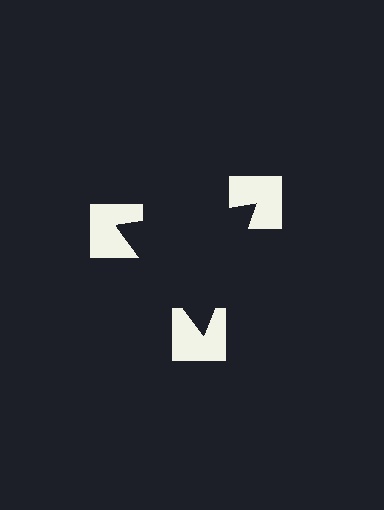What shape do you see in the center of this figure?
An illusory triangle — its edges are inferred from the aligned wedge cuts in the notched squares, not physically drawn.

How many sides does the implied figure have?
3 sides.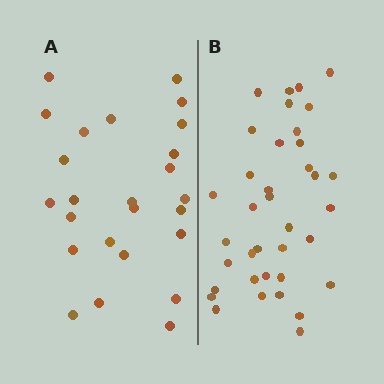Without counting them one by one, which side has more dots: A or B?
Region B (the right region) has more dots.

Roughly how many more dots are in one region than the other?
Region B has roughly 12 or so more dots than region A.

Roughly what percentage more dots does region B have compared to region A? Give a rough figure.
About 50% more.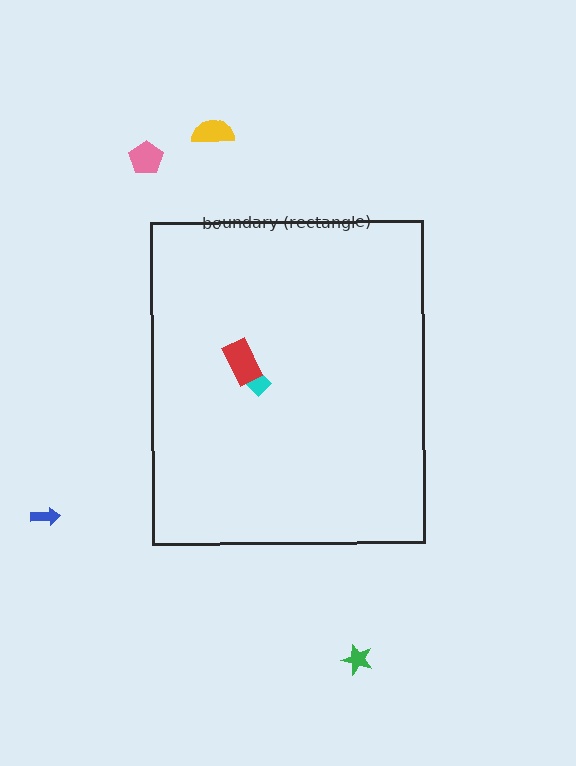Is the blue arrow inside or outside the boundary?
Outside.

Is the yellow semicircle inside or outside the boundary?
Outside.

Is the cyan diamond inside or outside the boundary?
Inside.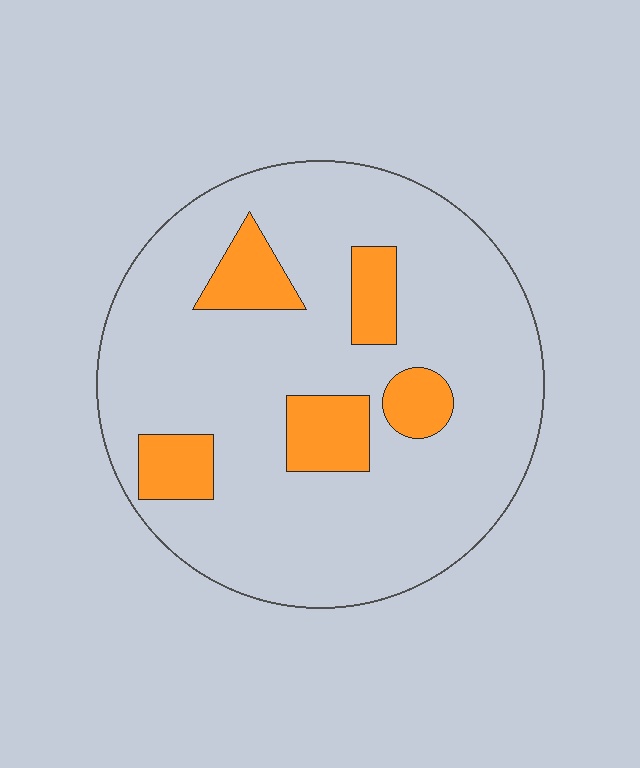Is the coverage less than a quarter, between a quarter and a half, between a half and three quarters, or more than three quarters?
Less than a quarter.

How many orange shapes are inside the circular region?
5.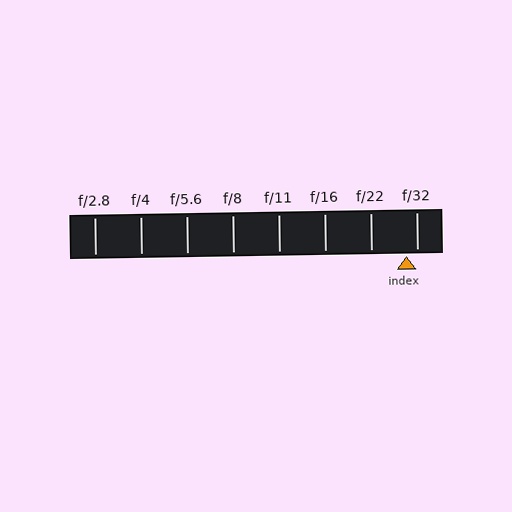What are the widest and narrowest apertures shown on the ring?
The widest aperture shown is f/2.8 and the narrowest is f/32.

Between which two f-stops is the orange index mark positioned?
The index mark is between f/22 and f/32.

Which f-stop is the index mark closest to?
The index mark is closest to f/32.